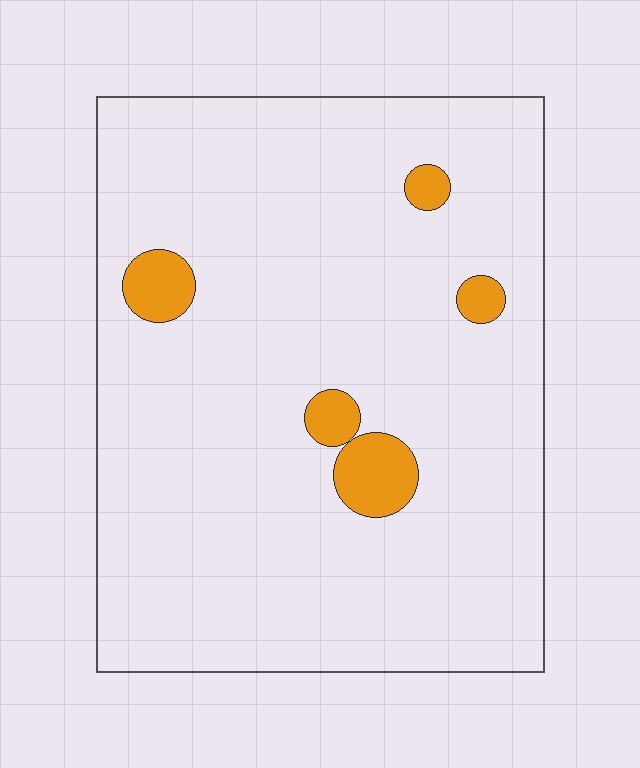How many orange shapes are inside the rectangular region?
5.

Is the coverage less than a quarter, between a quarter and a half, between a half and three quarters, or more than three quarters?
Less than a quarter.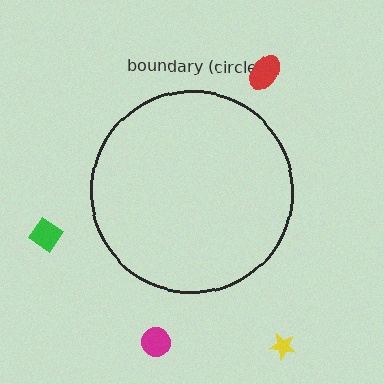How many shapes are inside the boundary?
0 inside, 4 outside.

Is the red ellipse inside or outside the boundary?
Outside.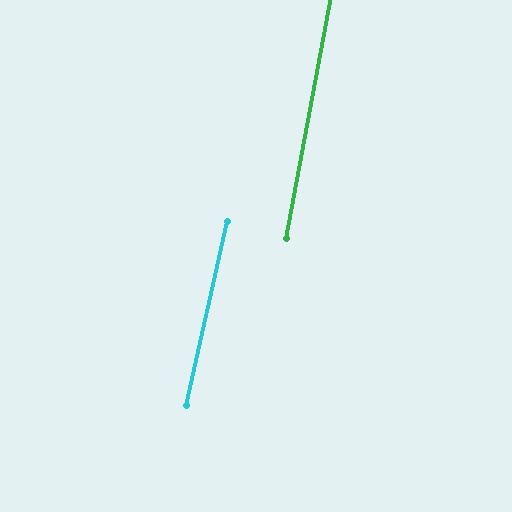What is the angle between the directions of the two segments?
Approximately 2 degrees.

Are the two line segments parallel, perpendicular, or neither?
Parallel — their directions differ by only 2.0°.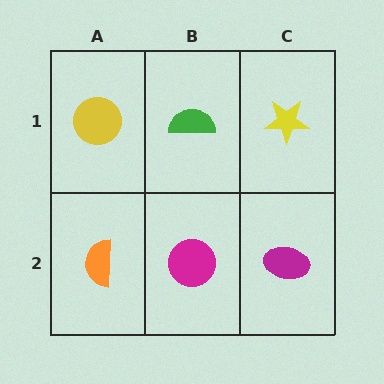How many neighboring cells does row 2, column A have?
2.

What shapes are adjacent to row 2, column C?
A yellow star (row 1, column C), a magenta circle (row 2, column B).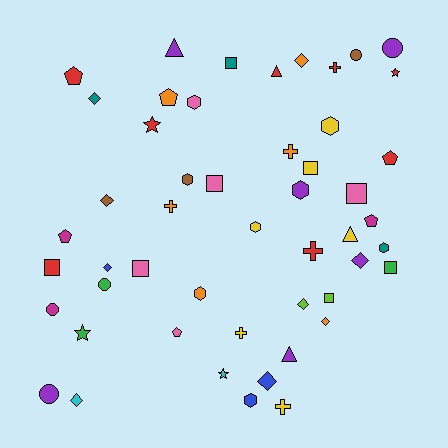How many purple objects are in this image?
There are 6 purple objects.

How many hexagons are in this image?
There are 8 hexagons.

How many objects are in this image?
There are 50 objects.